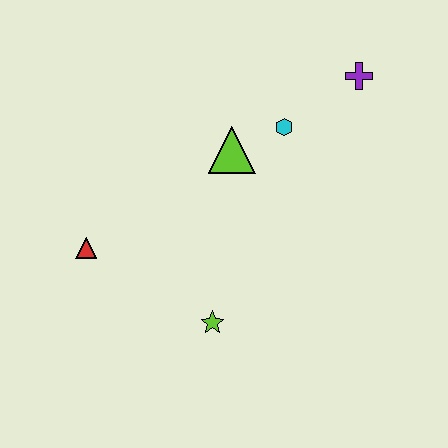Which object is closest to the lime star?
The red triangle is closest to the lime star.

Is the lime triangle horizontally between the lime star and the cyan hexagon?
Yes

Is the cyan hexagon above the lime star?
Yes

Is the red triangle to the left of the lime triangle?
Yes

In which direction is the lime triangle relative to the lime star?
The lime triangle is above the lime star.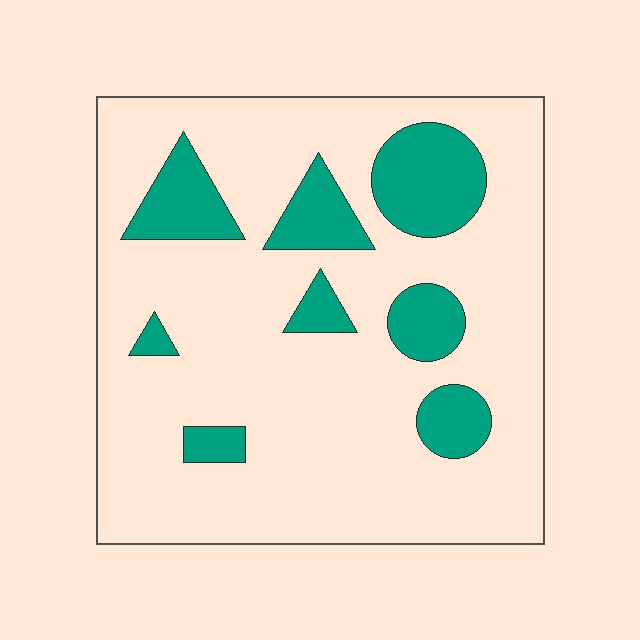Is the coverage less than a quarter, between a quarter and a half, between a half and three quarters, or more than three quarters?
Less than a quarter.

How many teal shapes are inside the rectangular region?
8.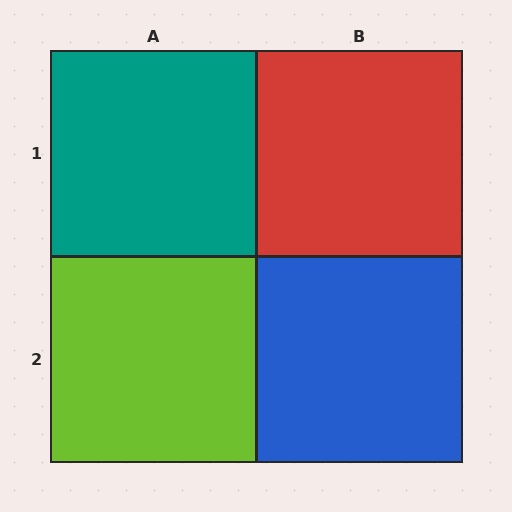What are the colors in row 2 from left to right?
Lime, blue.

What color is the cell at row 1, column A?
Teal.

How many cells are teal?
1 cell is teal.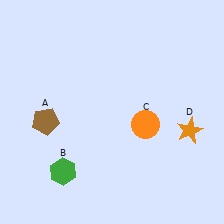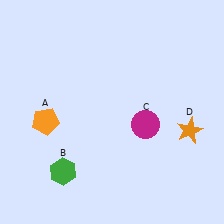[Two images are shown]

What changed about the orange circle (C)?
In Image 1, C is orange. In Image 2, it changed to magenta.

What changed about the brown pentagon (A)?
In Image 1, A is brown. In Image 2, it changed to orange.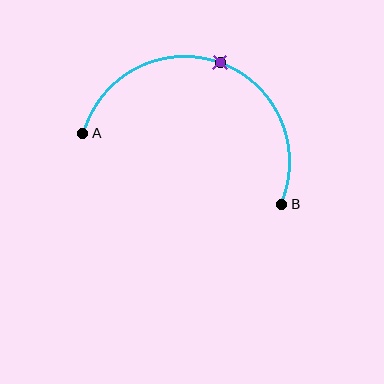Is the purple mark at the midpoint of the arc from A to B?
Yes. The purple mark lies on the arc at equal arc-length from both A and B — it is the arc midpoint.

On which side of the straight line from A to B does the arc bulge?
The arc bulges above the straight line connecting A and B.